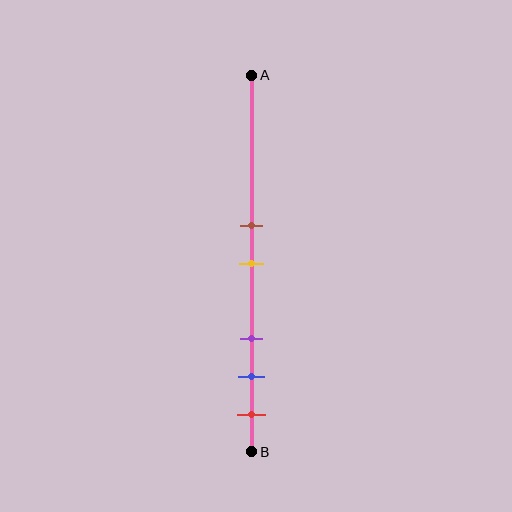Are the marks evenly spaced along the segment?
No, the marks are not evenly spaced.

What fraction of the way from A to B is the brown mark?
The brown mark is approximately 40% (0.4) of the way from A to B.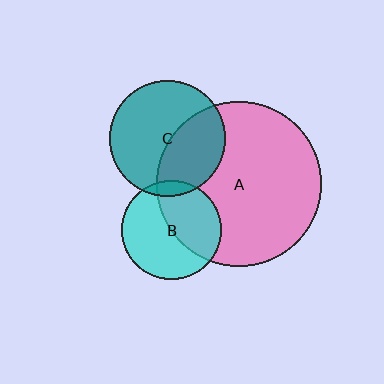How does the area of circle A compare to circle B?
Approximately 2.7 times.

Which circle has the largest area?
Circle A (pink).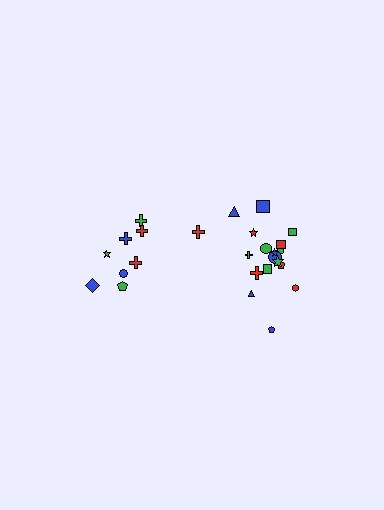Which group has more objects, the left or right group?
The right group.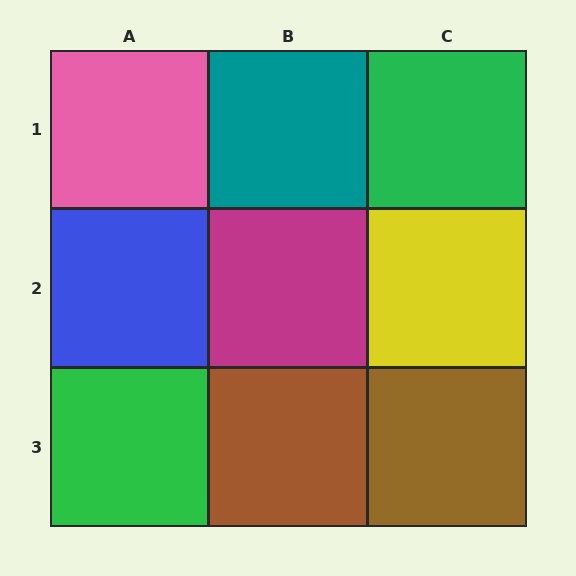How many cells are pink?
1 cell is pink.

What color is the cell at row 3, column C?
Brown.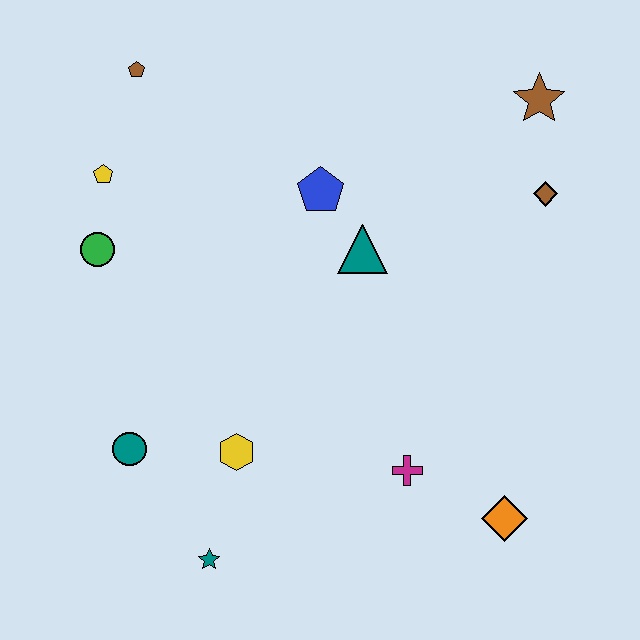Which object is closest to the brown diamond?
The brown star is closest to the brown diamond.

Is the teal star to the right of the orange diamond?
No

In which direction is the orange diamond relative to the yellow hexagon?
The orange diamond is to the right of the yellow hexagon.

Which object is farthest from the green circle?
The orange diamond is farthest from the green circle.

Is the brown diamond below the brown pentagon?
Yes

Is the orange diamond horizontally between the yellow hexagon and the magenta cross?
No